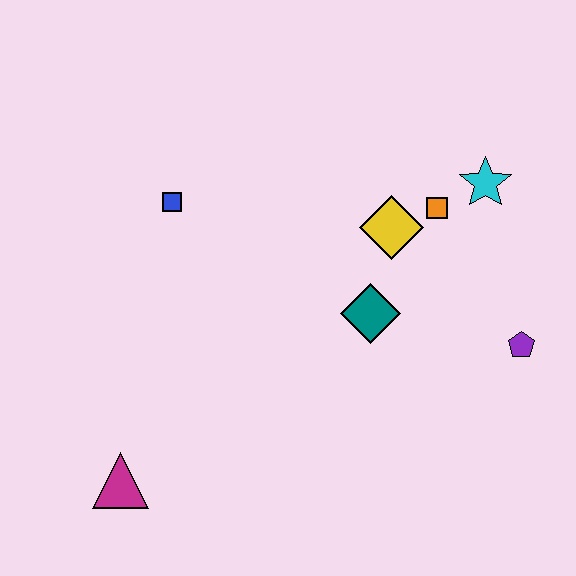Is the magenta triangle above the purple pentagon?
No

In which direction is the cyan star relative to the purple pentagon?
The cyan star is above the purple pentagon.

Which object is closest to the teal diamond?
The yellow diamond is closest to the teal diamond.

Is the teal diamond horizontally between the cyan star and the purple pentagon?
No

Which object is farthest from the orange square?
The magenta triangle is farthest from the orange square.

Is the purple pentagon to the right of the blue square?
Yes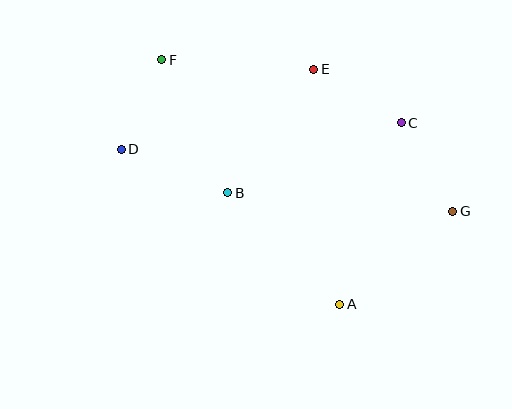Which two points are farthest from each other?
Points D and G are farthest from each other.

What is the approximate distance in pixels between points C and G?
The distance between C and G is approximately 102 pixels.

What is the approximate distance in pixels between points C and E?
The distance between C and E is approximately 102 pixels.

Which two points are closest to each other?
Points D and F are closest to each other.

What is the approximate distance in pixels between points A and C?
The distance between A and C is approximately 191 pixels.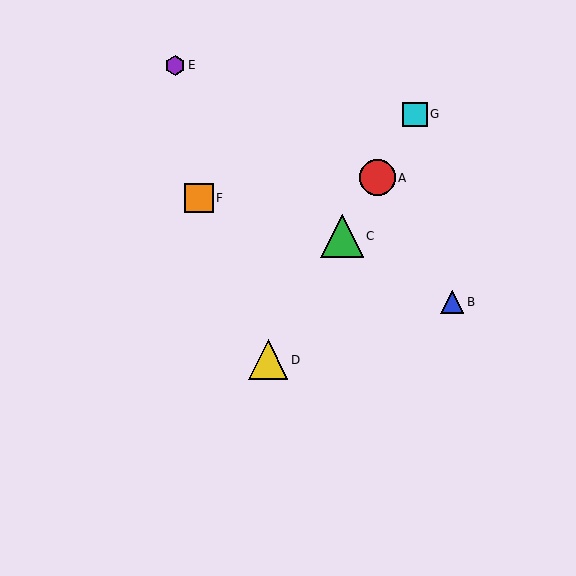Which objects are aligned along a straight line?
Objects A, C, D, G are aligned along a straight line.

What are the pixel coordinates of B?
Object B is at (452, 302).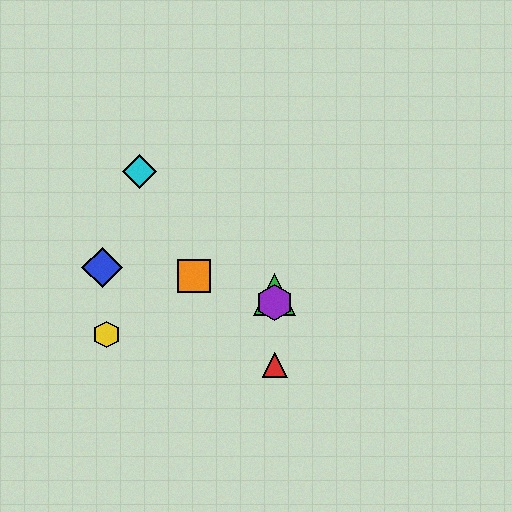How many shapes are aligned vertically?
3 shapes (the red triangle, the green triangle, the purple hexagon) are aligned vertically.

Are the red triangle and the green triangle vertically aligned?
Yes, both are at x≈275.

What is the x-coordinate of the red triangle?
The red triangle is at x≈275.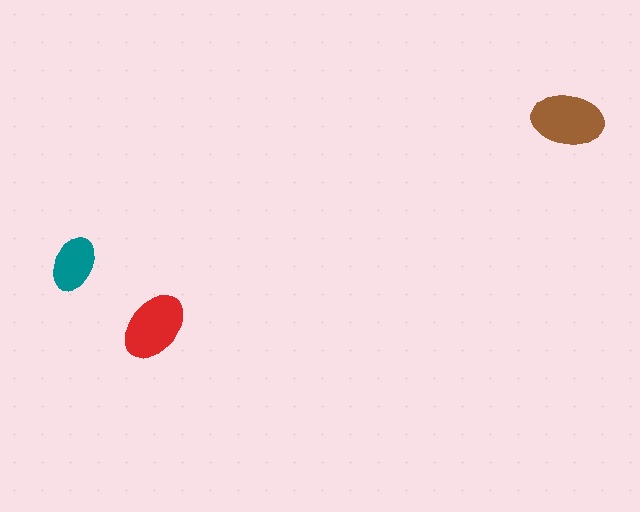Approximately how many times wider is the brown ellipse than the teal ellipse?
About 1.5 times wider.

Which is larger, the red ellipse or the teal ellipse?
The red one.